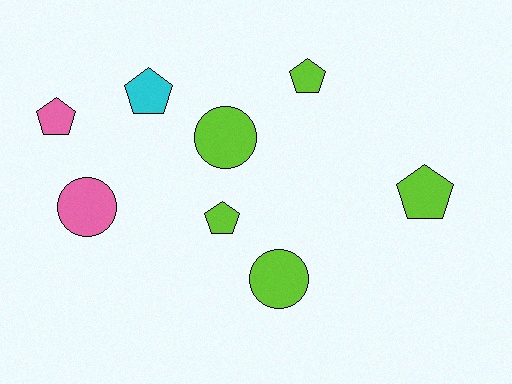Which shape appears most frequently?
Pentagon, with 5 objects.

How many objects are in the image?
There are 8 objects.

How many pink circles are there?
There is 1 pink circle.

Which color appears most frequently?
Lime, with 5 objects.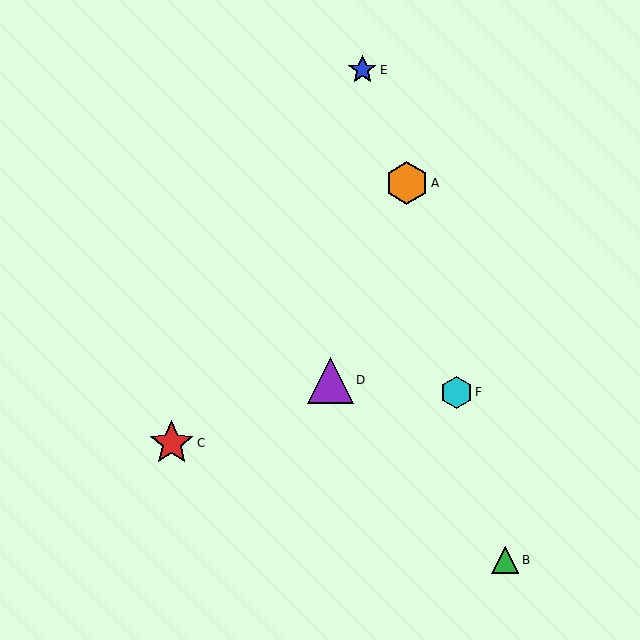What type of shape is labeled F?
Shape F is a cyan hexagon.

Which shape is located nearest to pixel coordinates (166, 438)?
The red star (labeled C) at (172, 443) is nearest to that location.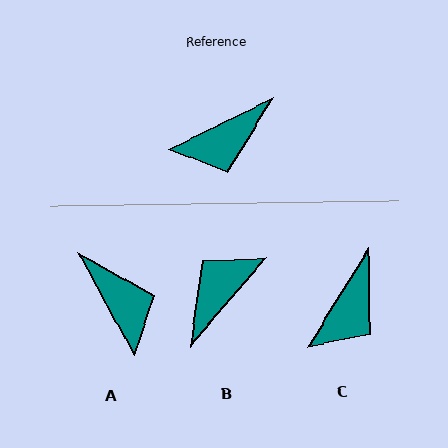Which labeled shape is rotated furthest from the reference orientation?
B, about 156 degrees away.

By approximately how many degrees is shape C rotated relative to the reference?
Approximately 32 degrees counter-clockwise.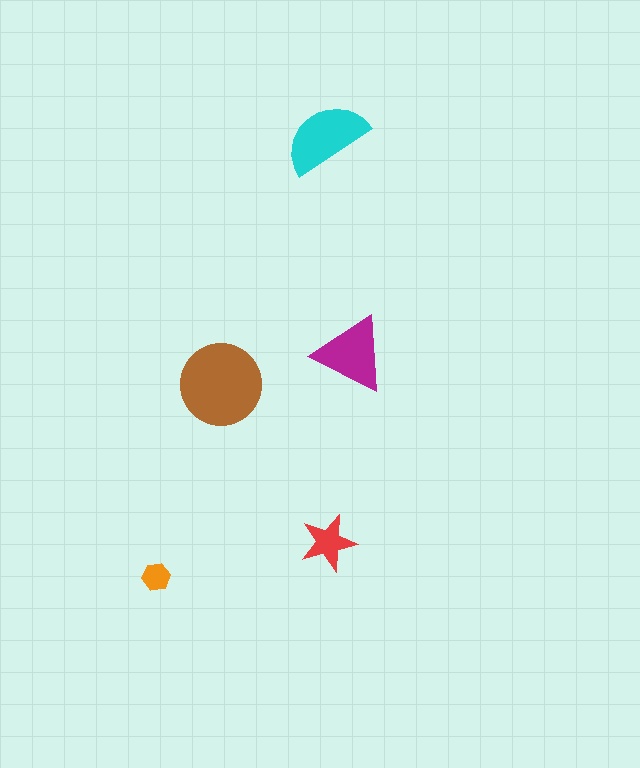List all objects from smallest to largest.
The orange hexagon, the red star, the magenta triangle, the cyan semicircle, the brown circle.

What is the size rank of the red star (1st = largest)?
4th.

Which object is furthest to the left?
The orange hexagon is leftmost.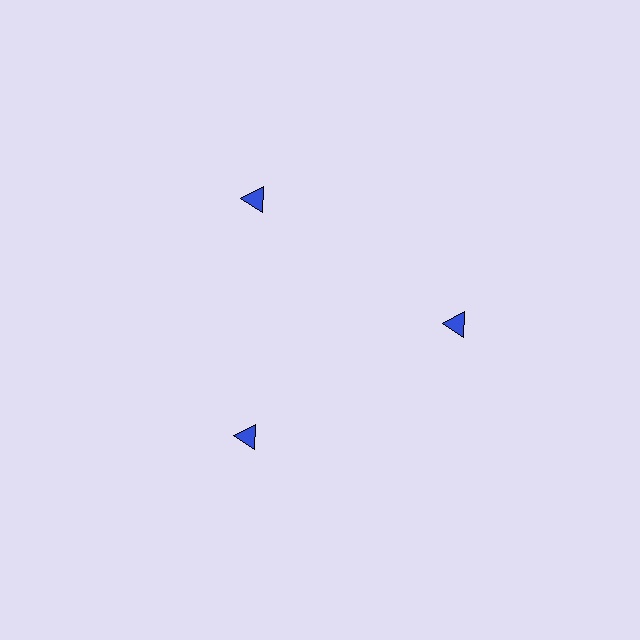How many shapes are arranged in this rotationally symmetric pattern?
There are 3 shapes, arranged in 3 groups of 1.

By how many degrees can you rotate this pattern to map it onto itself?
The pattern maps onto itself every 120 degrees of rotation.